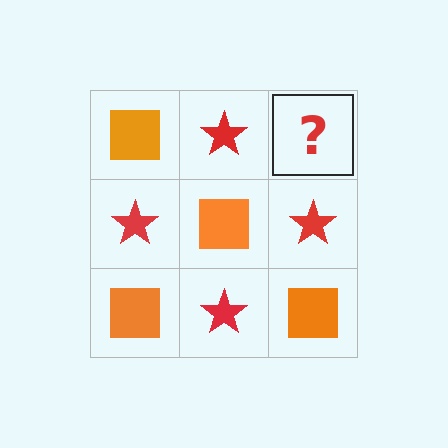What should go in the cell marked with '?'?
The missing cell should contain an orange square.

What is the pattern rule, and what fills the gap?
The rule is that it alternates orange square and red star in a checkerboard pattern. The gap should be filled with an orange square.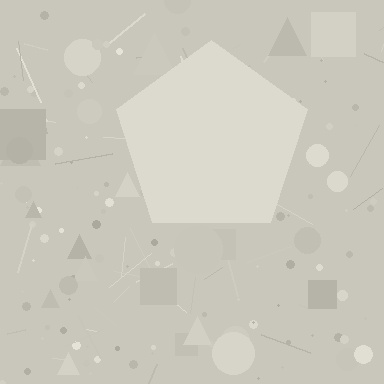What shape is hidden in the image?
A pentagon is hidden in the image.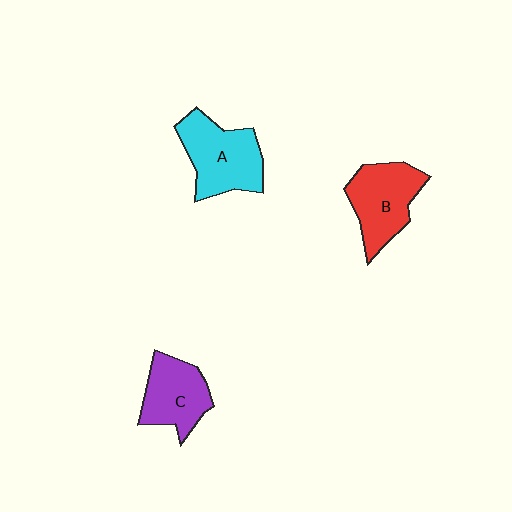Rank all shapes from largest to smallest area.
From largest to smallest: A (cyan), B (red), C (purple).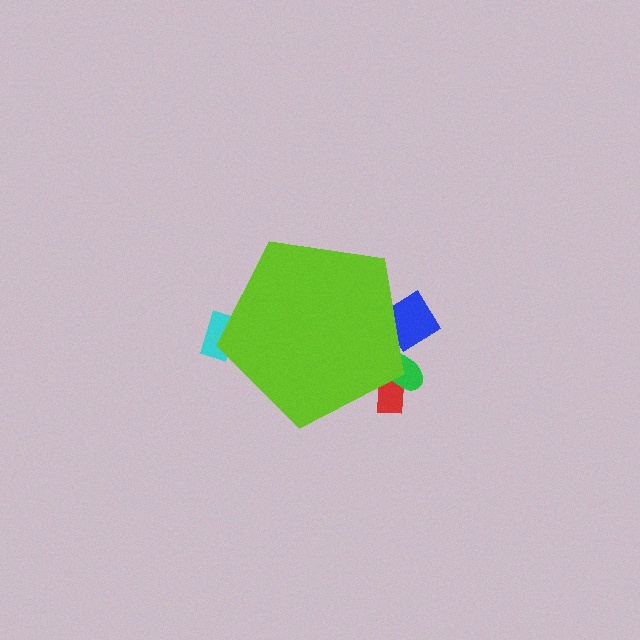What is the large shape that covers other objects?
A lime pentagon.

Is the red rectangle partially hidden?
Yes, the red rectangle is partially hidden behind the lime pentagon.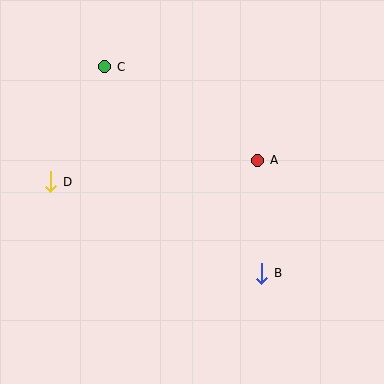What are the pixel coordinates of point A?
Point A is at (258, 160).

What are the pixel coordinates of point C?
Point C is at (105, 67).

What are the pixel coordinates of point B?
Point B is at (262, 273).